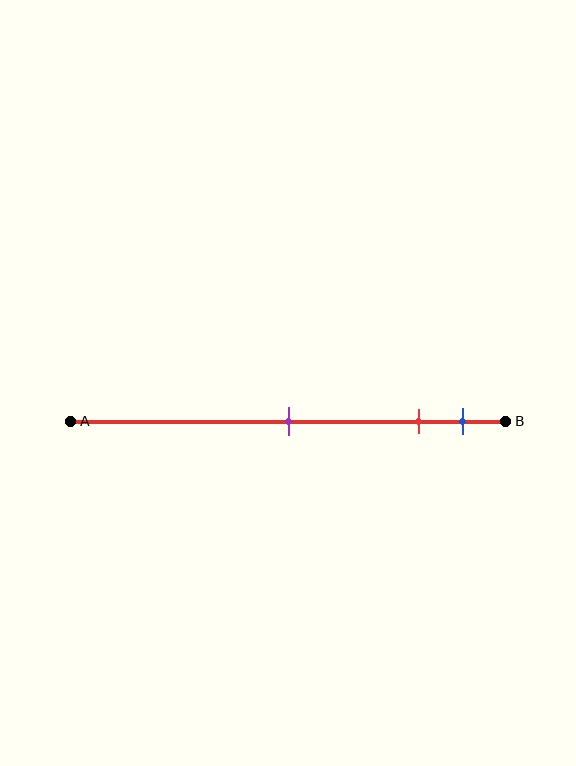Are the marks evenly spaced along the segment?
No, the marks are not evenly spaced.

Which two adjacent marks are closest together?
The red and blue marks are the closest adjacent pair.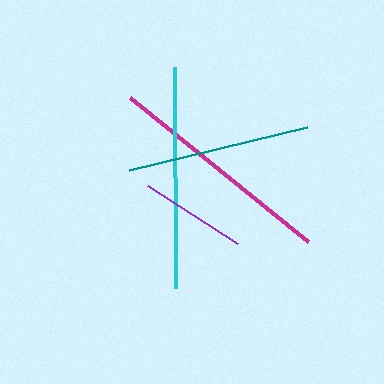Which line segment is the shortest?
The purple line is the shortest at approximately 107 pixels.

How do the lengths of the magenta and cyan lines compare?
The magenta and cyan lines are approximately the same length.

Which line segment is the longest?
The magenta line is the longest at approximately 229 pixels.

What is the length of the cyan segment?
The cyan segment is approximately 222 pixels long.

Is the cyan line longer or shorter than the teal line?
The cyan line is longer than the teal line.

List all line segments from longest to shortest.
From longest to shortest: magenta, cyan, teal, purple.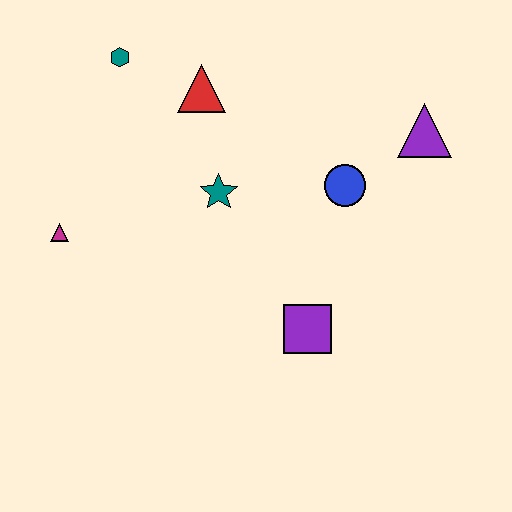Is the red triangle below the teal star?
No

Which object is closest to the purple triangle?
The blue circle is closest to the purple triangle.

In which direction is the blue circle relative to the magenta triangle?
The blue circle is to the right of the magenta triangle.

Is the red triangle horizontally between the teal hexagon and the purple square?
Yes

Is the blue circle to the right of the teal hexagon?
Yes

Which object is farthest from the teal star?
The purple triangle is farthest from the teal star.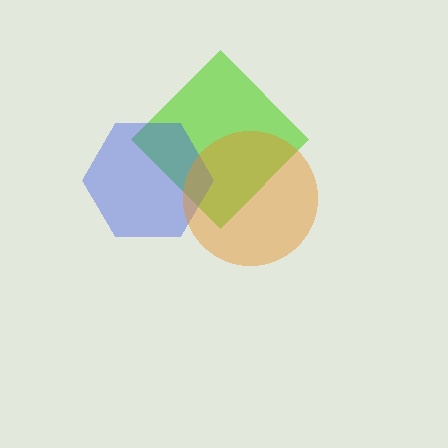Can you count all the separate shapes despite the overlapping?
Yes, there are 3 separate shapes.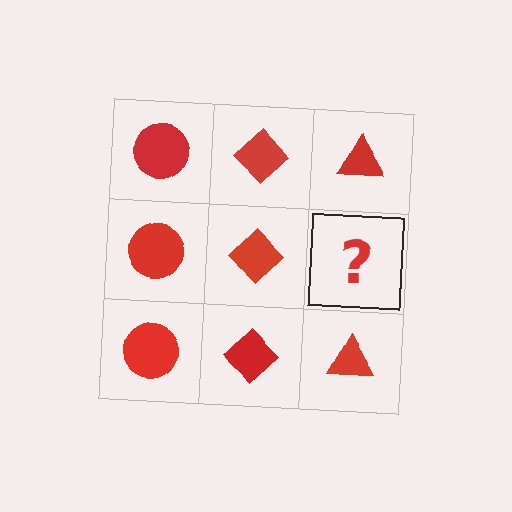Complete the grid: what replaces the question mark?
The question mark should be replaced with a red triangle.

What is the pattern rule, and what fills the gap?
The rule is that each column has a consistent shape. The gap should be filled with a red triangle.